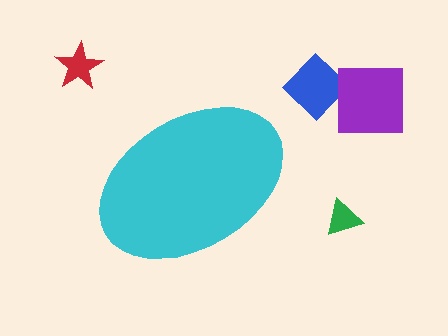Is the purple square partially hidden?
No, the purple square is fully visible.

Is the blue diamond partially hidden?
No, the blue diamond is fully visible.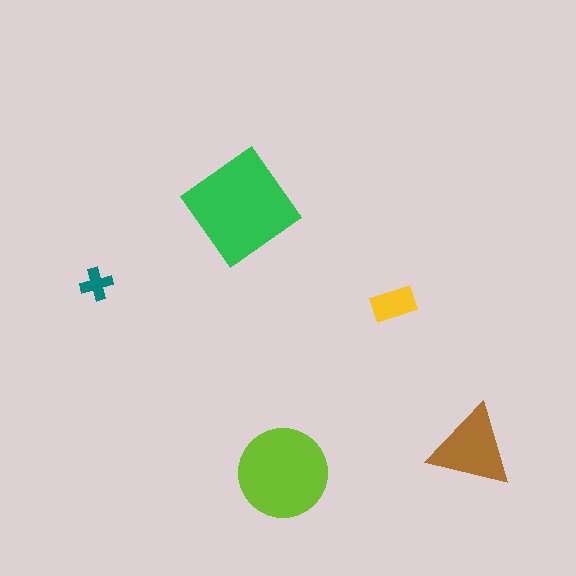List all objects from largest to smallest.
The green diamond, the lime circle, the brown triangle, the yellow rectangle, the teal cross.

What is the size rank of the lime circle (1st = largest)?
2nd.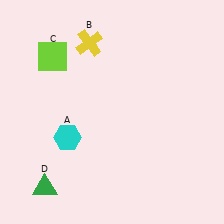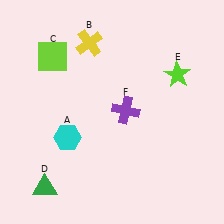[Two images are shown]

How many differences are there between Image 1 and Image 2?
There are 2 differences between the two images.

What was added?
A lime star (E), a purple cross (F) were added in Image 2.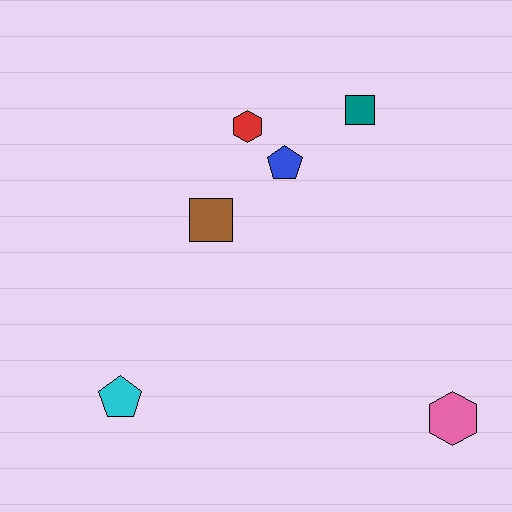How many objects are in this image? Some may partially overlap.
There are 6 objects.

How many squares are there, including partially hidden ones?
There are 2 squares.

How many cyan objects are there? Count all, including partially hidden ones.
There is 1 cyan object.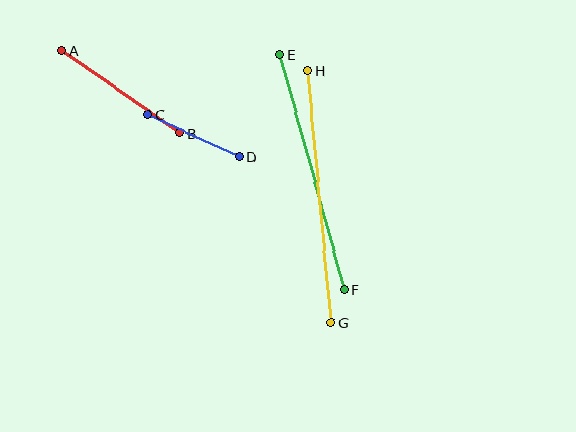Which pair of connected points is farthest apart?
Points G and H are farthest apart.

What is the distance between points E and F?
The distance is approximately 244 pixels.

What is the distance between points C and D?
The distance is approximately 100 pixels.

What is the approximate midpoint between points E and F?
The midpoint is at approximately (312, 172) pixels.